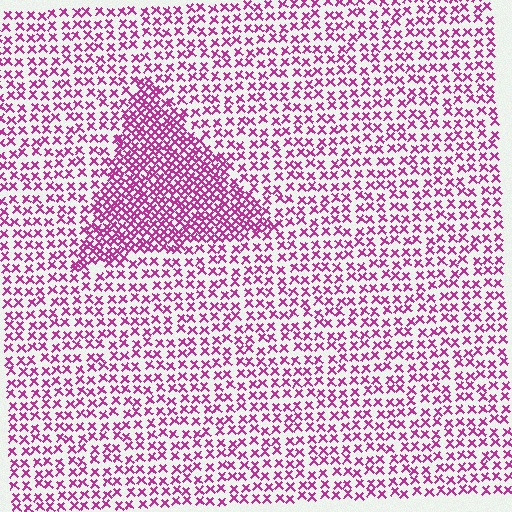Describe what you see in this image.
The image contains small magenta elements arranged at two different densities. A triangle-shaped region is visible where the elements are more densely packed than the surrounding area.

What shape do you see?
I see a triangle.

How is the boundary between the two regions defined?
The boundary is defined by a change in element density (approximately 2.1x ratio). All elements are the same color, size, and shape.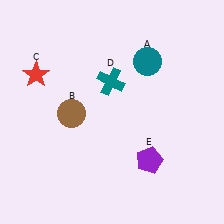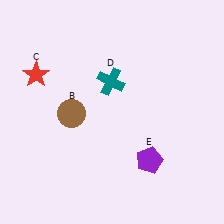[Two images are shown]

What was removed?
The teal circle (A) was removed in Image 2.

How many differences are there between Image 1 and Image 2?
There is 1 difference between the two images.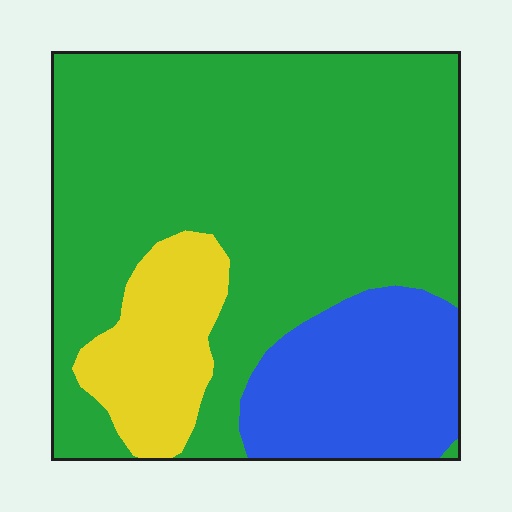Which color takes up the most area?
Green, at roughly 70%.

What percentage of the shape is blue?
Blue covers about 20% of the shape.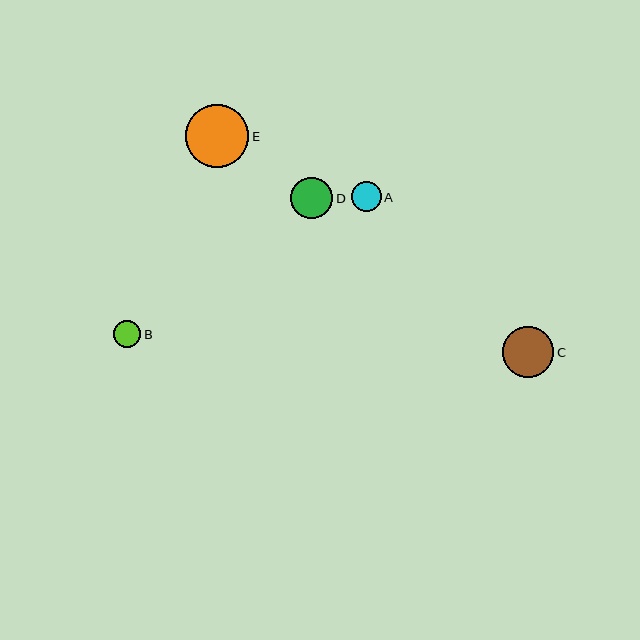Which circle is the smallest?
Circle B is the smallest with a size of approximately 27 pixels.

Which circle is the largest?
Circle E is the largest with a size of approximately 63 pixels.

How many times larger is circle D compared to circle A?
Circle D is approximately 1.4 times the size of circle A.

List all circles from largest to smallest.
From largest to smallest: E, C, D, A, B.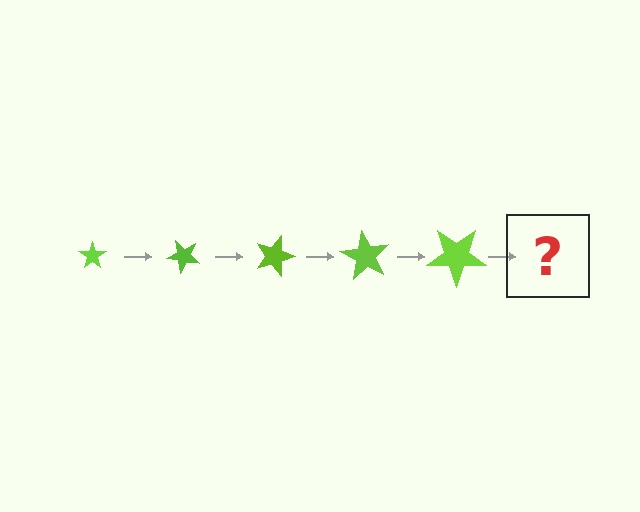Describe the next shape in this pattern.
It should be a star, larger than the previous one and rotated 225 degrees from the start.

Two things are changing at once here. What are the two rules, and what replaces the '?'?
The two rules are that the star grows larger each step and it rotates 45 degrees each step. The '?' should be a star, larger than the previous one and rotated 225 degrees from the start.